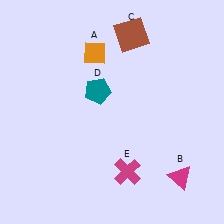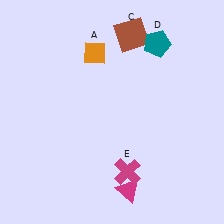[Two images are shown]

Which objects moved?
The objects that moved are: the magenta triangle (B), the teal pentagon (D).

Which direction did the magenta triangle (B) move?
The magenta triangle (B) moved left.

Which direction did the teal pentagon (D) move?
The teal pentagon (D) moved right.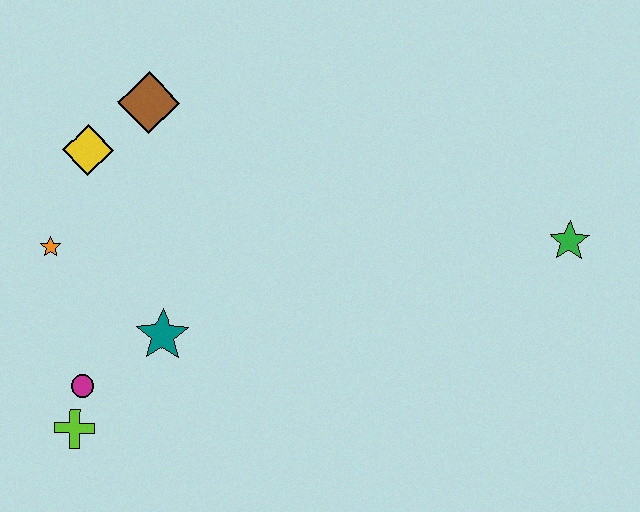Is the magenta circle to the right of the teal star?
No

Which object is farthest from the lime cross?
The green star is farthest from the lime cross.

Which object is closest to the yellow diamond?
The brown diamond is closest to the yellow diamond.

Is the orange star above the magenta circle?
Yes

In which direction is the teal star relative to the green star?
The teal star is to the left of the green star.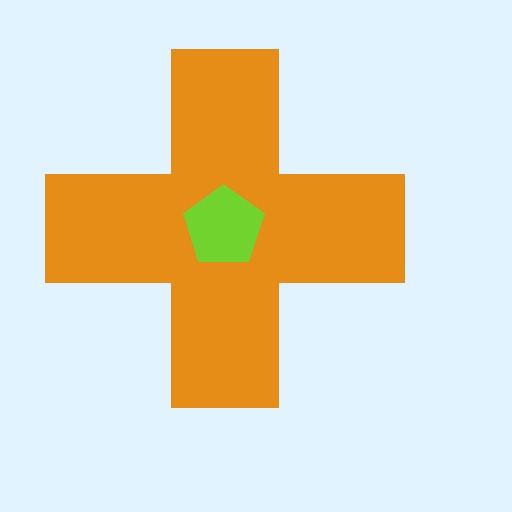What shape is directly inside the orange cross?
The lime pentagon.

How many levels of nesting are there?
2.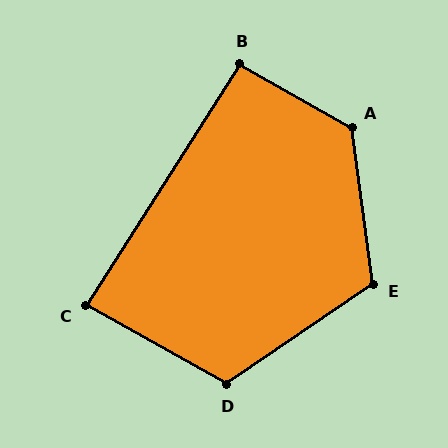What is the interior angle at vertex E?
Approximately 117 degrees (obtuse).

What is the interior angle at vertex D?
Approximately 116 degrees (obtuse).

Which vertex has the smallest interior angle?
C, at approximately 87 degrees.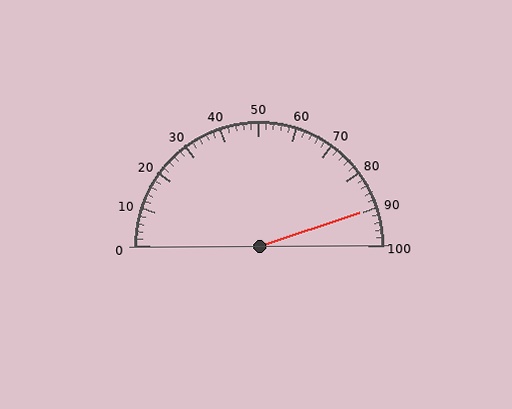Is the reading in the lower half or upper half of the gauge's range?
The reading is in the upper half of the range (0 to 100).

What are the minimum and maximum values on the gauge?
The gauge ranges from 0 to 100.